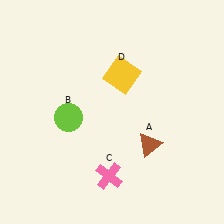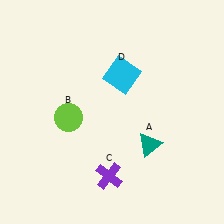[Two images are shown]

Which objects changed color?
A changed from brown to teal. C changed from pink to purple. D changed from yellow to cyan.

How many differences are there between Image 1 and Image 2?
There are 3 differences between the two images.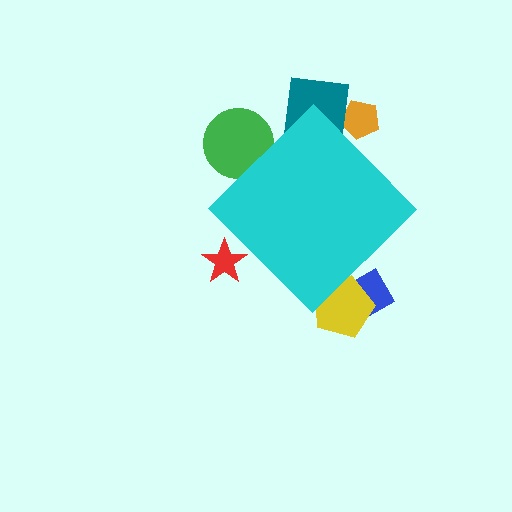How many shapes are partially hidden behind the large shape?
6 shapes are partially hidden.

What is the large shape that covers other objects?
A cyan diamond.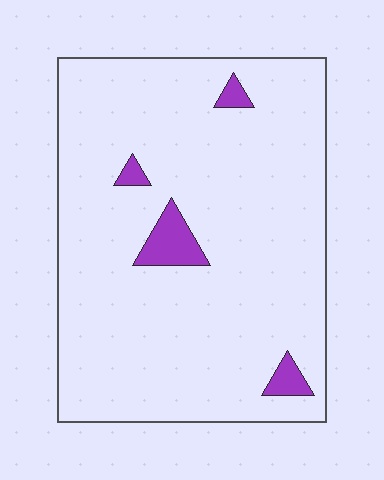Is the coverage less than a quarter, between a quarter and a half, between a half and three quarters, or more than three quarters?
Less than a quarter.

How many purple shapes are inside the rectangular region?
4.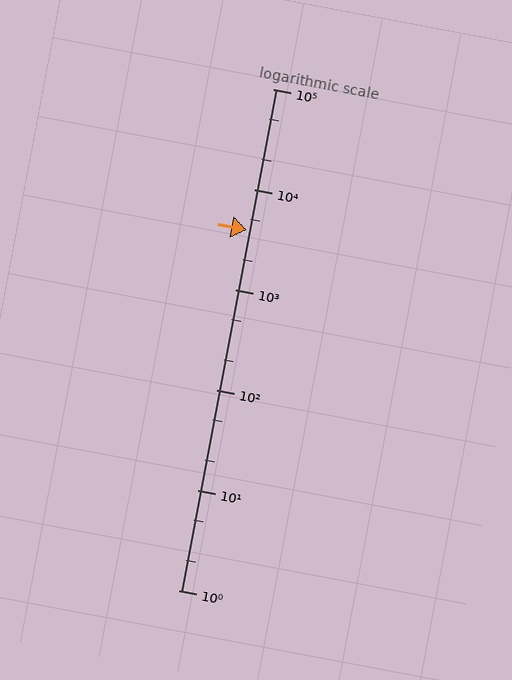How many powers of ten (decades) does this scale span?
The scale spans 5 decades, from 1 to 100000.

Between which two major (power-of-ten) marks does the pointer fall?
The pointer is between 1000 and 10000.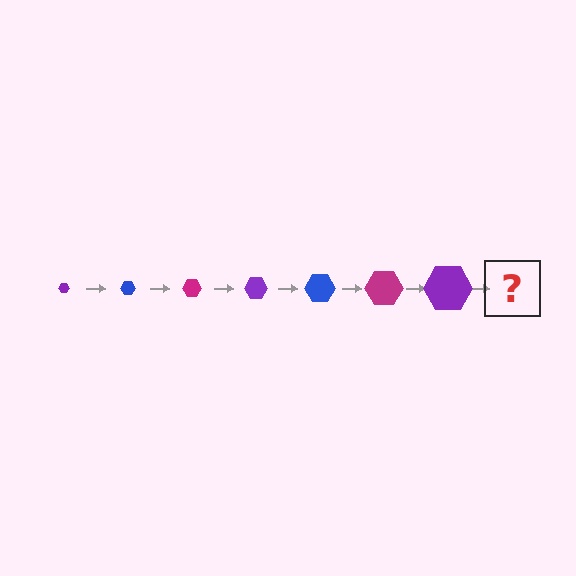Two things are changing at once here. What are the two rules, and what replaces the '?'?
The two rules are that the hexagon grows larger each step and the color cycles through purple, blue, and magenta. The '?' should be a blue hexagon, larger than the previous one.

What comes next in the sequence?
The next element should be a blue hexagon, larger than the previous one.